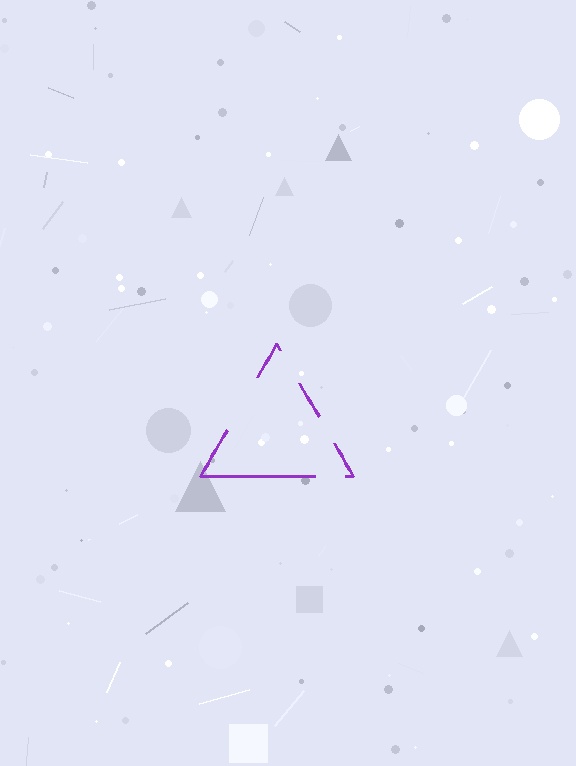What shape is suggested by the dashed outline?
The dashed outline suggests a triangle.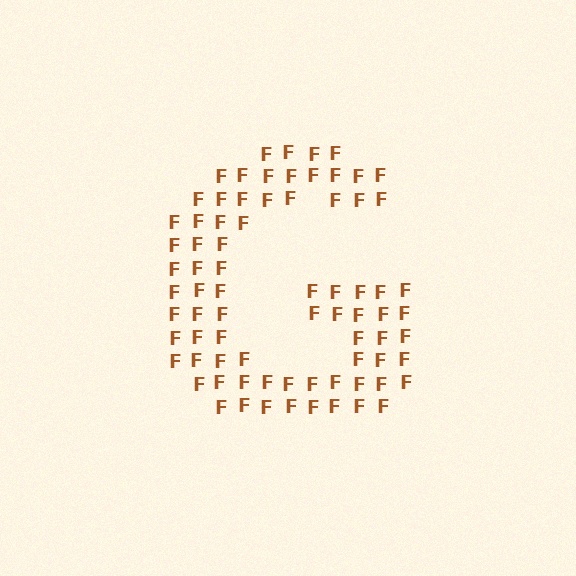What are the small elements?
The small elements are letter F's.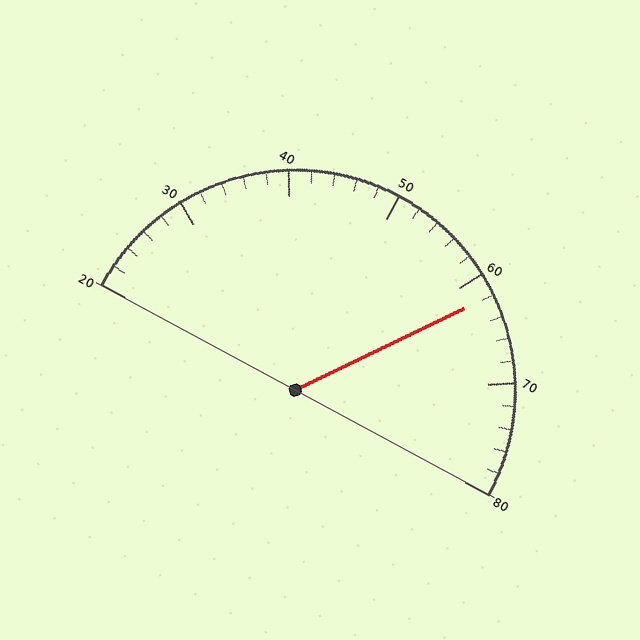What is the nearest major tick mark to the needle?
The nearest major tick mark is 60.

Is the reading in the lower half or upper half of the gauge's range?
The reading is in the upper half of the range (20 to 80).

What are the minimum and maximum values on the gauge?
The gauge ranges from 20 to 80.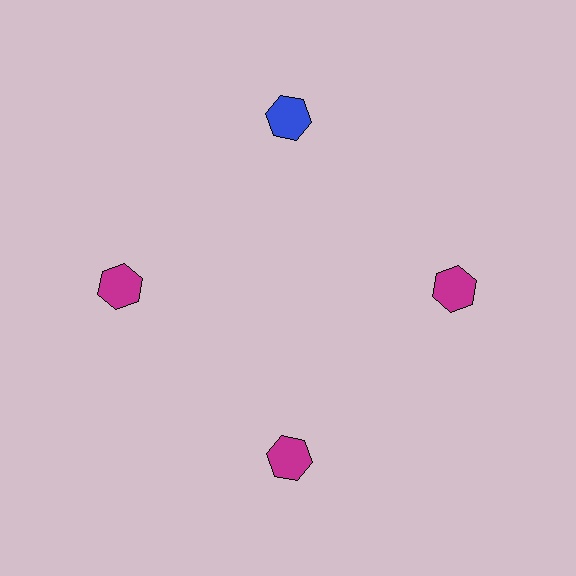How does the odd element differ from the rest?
It has a different color: blue instead of magenta.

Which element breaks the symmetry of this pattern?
The blue hexagon at roughly the 12 o'clock position breaks the symmetry. All other shapes are magenta hexagons.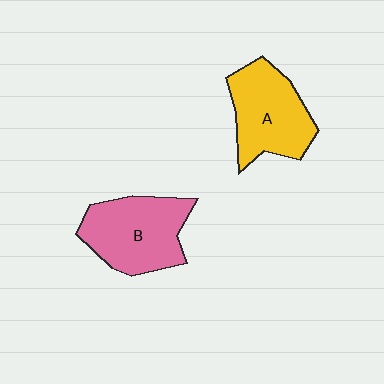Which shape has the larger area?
Shape B (pink).